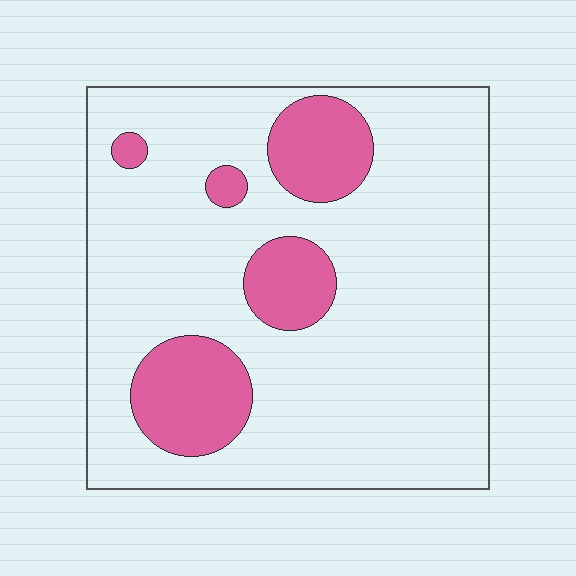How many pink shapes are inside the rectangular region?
5.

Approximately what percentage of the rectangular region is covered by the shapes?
Approximately 20%.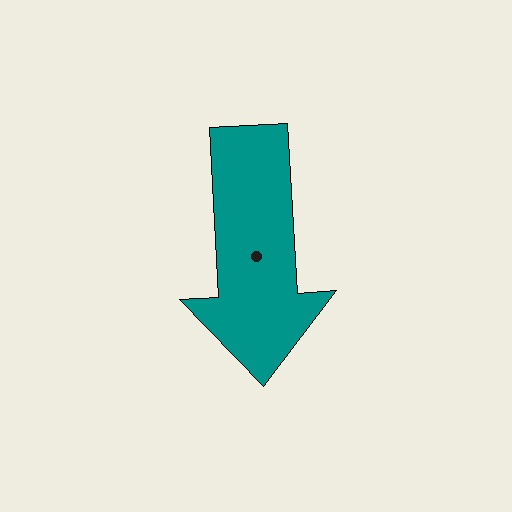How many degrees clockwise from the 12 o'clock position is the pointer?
Approximately 177 degrees.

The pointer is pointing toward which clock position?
Roughly 6 o'clock.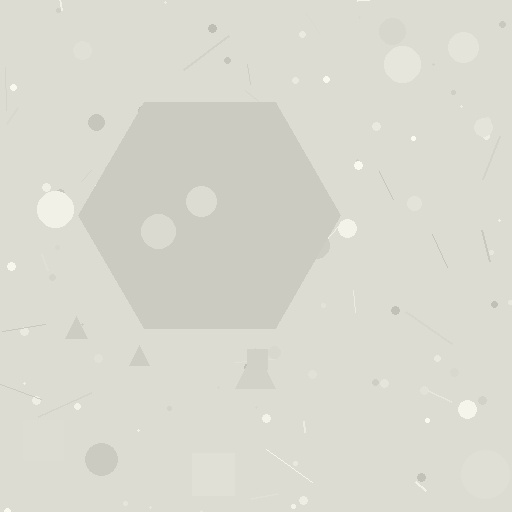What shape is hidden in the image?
A hexagon is hidden in the image.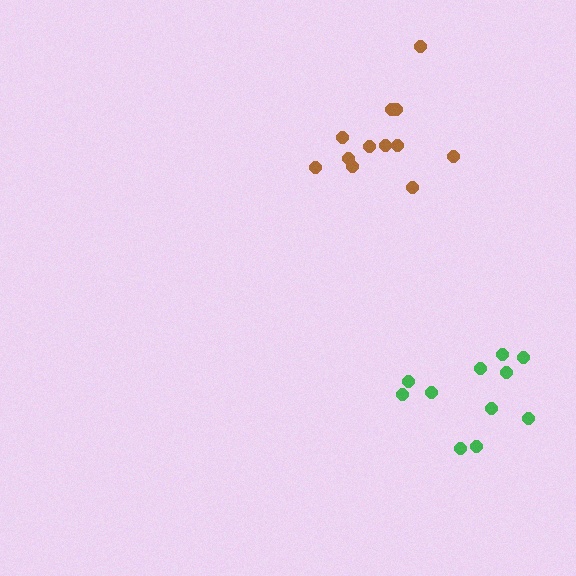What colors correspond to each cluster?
The clusters are colored: green, brown.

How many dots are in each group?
Group 1: 11 dots, Group 2: 12 dots (23 total).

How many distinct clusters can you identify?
There are 2 distinct clusters.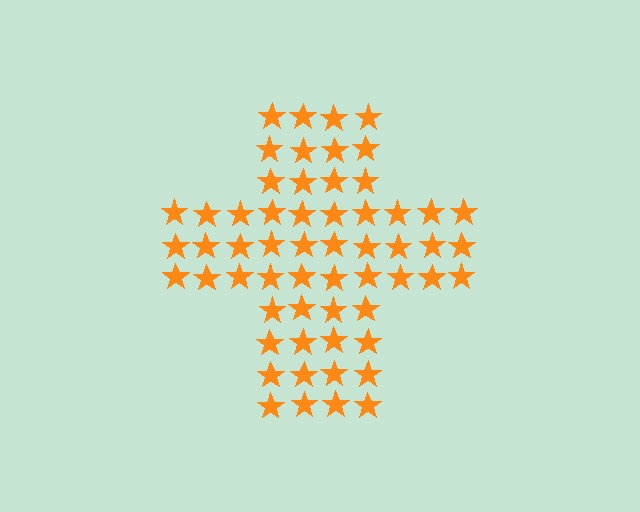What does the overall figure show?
The overall figure shows a cross.